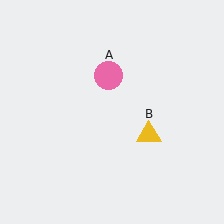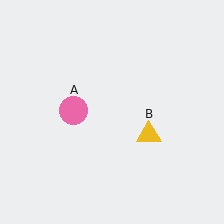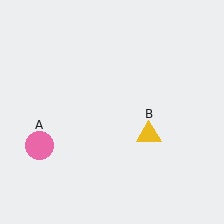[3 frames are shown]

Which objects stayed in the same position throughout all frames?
Yellow triangle (object B) remained stationary.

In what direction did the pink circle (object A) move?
The pink circle (object A) moved down and to the left.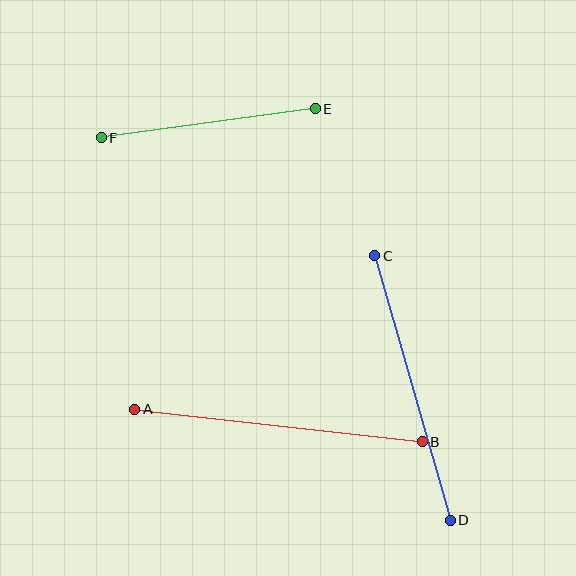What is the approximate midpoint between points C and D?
The midpoint is at approximately (413, 388) pixels.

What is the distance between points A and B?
The distance is approximately 289 pixels.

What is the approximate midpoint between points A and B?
The midpoint is at approximately (279, 425) pixels.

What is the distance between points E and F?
The distance is approximately 216 pixels.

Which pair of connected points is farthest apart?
Points A and B are farthest apart.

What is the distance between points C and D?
The distance is approximately 275 pixels.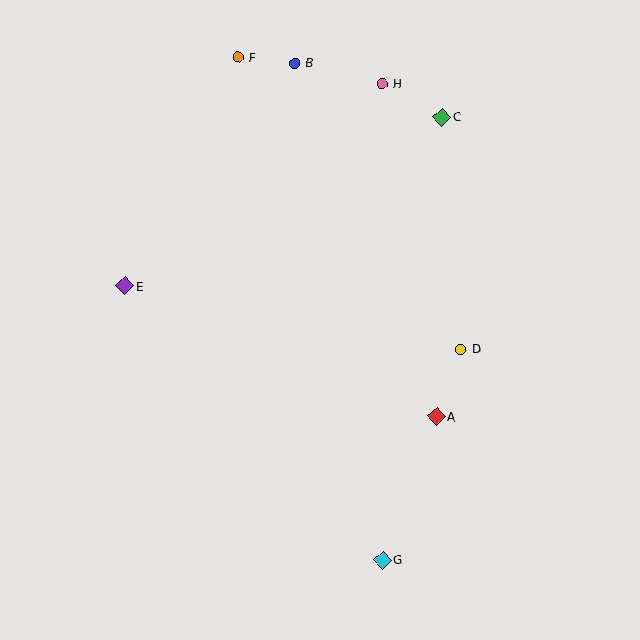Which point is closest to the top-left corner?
Point F is closest to the top-left corner.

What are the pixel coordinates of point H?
Point H is at (382, 84).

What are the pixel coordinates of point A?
Point A is at (437, 416).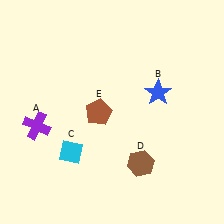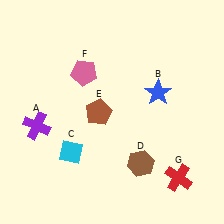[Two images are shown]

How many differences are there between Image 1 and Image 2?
There are 2 differences between the two images.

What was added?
A pink pentagon (F), a red cross (G) were added in Image 2.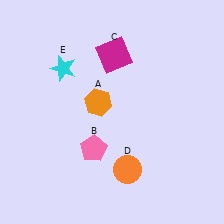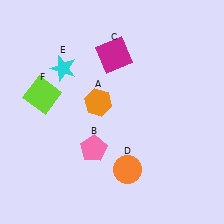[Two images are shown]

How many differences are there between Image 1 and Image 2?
There is 1 difference between the two images.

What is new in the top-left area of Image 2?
A lime square (F) was added in the top-left area of Image 2.